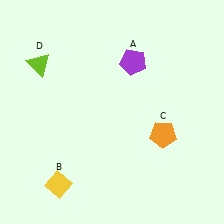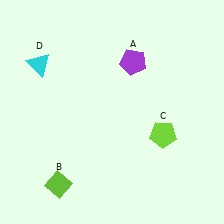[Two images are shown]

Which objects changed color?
B changed from yellow to lime. C changed from orange to lime. D changed from lime to cyan.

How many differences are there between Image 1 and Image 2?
There are 3 differences between the two images.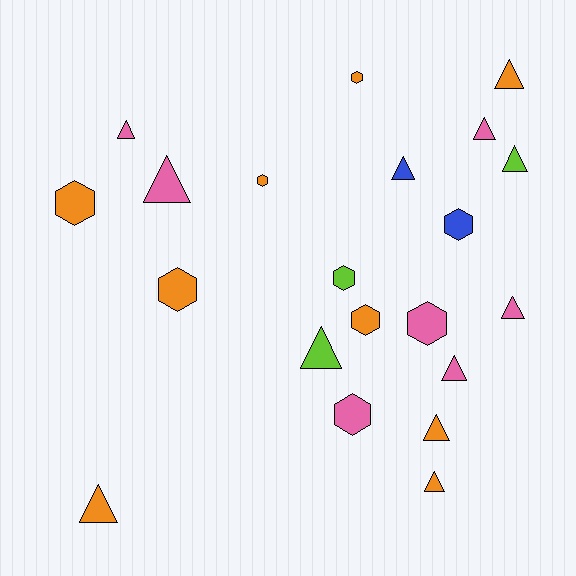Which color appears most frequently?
Orange, with 9 objects.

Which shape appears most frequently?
Triangle, with 12 objects.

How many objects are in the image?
There are 21 objects.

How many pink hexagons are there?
There are 2 pink hexagons.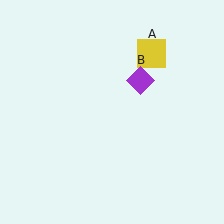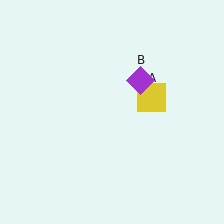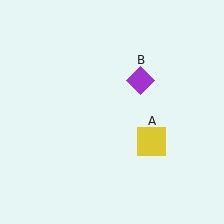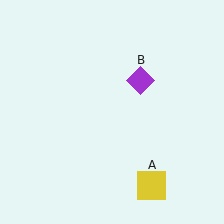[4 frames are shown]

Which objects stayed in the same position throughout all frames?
Purple diamond (object B) remained stationary.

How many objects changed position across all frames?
1 object changed position: yellow square (object A).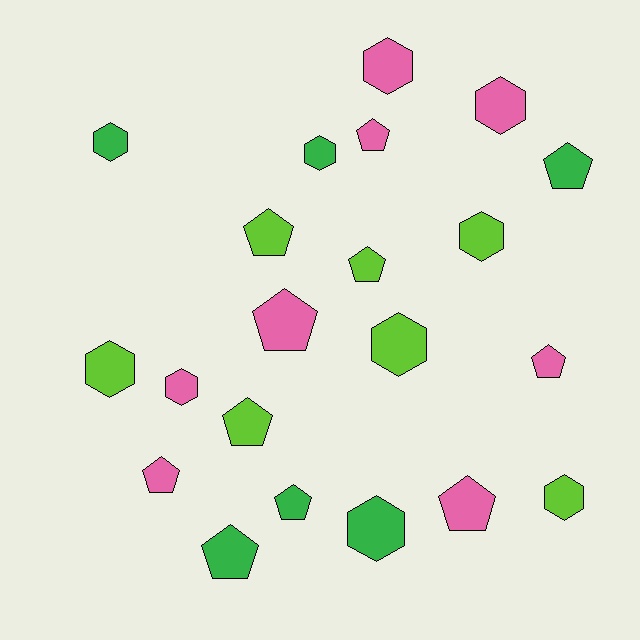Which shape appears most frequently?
Pentagon, with 11 objects.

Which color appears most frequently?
Pink, with 8 objects.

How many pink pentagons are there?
There are 5 pink pentagons.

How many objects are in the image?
There are 21 objects.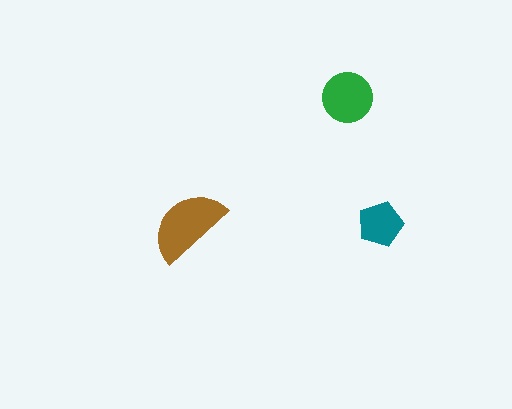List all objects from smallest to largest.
The teal pentagon, the green circle, the brown semicircle.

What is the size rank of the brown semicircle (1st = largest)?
1st.